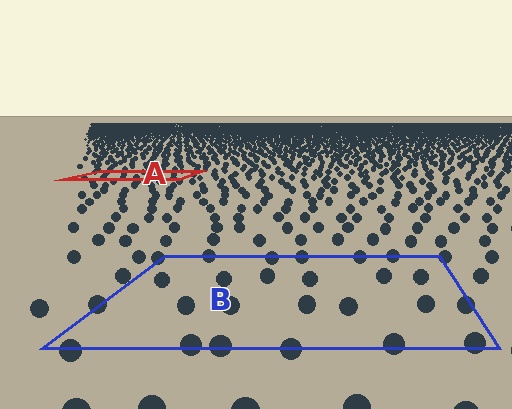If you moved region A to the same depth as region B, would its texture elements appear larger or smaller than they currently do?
They would appear larger. At a closer depth, the same texture elements are projected at a bigger on-screen size.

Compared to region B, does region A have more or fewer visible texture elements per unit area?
Region A has more texture elements per unit area — they are packed more densely because it is farther away.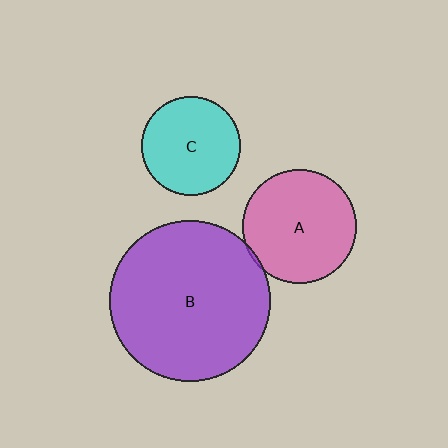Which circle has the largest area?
Circle B (purple).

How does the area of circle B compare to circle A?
Approximately 2.0 times.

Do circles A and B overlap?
Yes.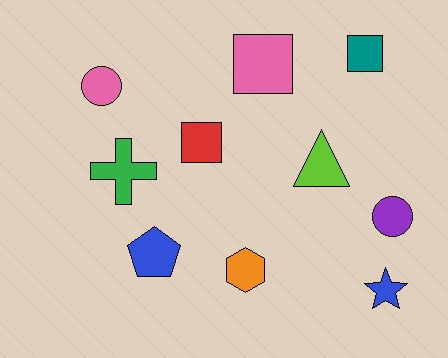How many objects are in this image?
There are 10 objects.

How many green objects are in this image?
There is 1 green object.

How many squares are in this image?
There are 3 squares.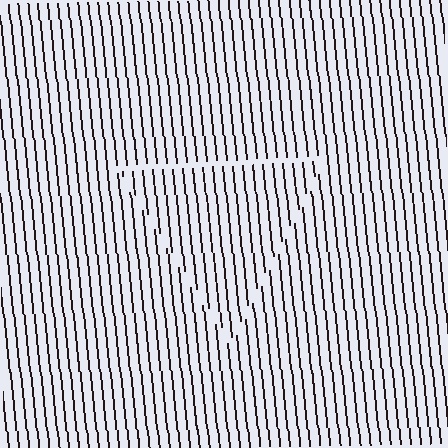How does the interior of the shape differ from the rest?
The interior of the shape contains the same grating, shifted by half a period — the contour is defined by the phase discontinuity where line-ends from the inner and outer gratings abut.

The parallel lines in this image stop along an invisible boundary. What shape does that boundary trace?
An illusory triangle. The interior of the shape contains the same grating, shifted by half a period — the contour is defined by the phase discontinuity where line-ends from the inner and outer gratings abut.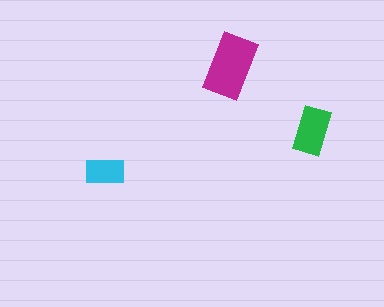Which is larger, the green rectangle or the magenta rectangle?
The magenta one.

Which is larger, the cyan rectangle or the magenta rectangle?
The magenta one.